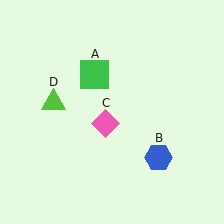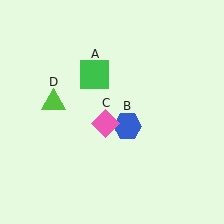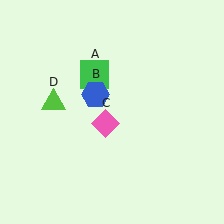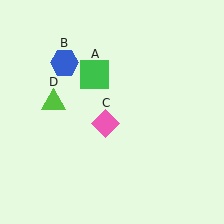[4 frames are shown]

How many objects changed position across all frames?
1 object changed position: blue hexagon (object B).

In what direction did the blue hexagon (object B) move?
The blue hexagon (object B) moved up and to the left.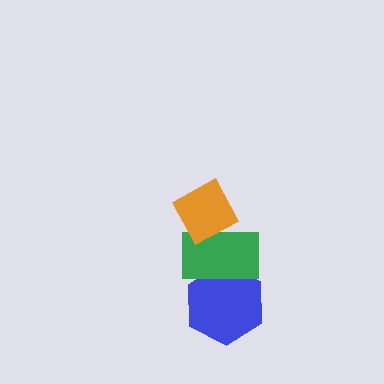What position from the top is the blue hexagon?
The blue hexagon is 3rd from the top.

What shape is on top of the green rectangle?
The orange diamond is on top of the green rectangle.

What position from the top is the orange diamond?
The orange diamond is 1st from the top.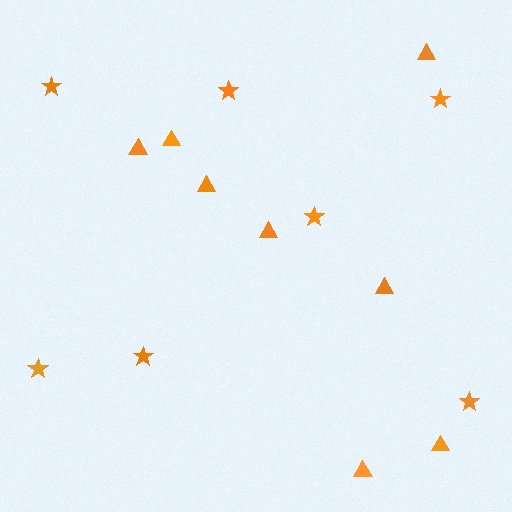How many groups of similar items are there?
There are 2 groups: one group of stars (7) and one group of triangles (8).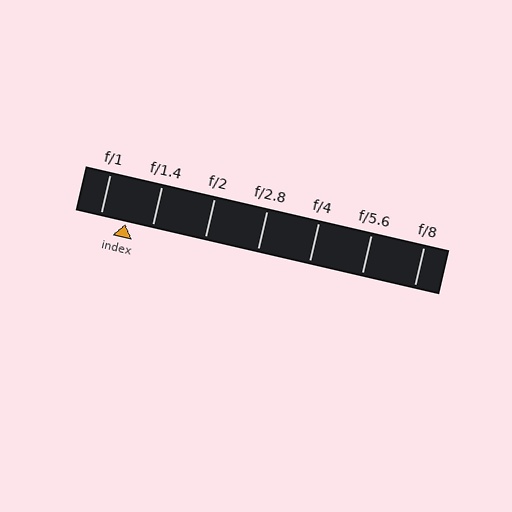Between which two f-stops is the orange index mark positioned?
The index mark is between f/1 and f/1.4.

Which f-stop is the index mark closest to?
The index mark is closest to f/1.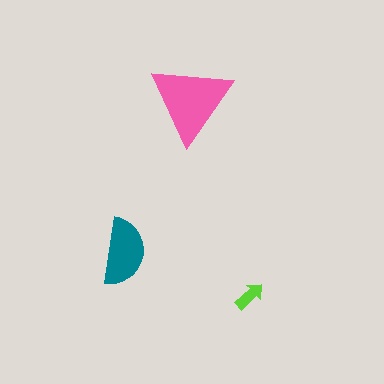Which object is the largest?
The pink triangle.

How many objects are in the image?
There are 3 objects in the image.